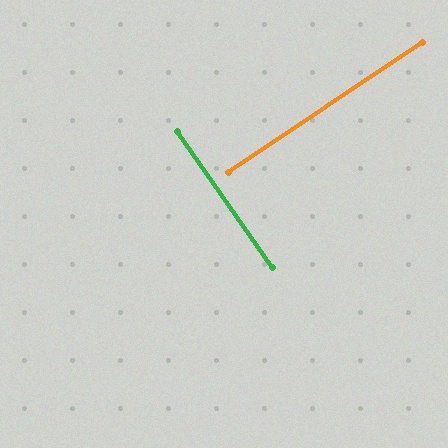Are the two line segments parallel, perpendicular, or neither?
Perpendicular — they meet at approximately 89°.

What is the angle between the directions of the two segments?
Approximately 89 degrees.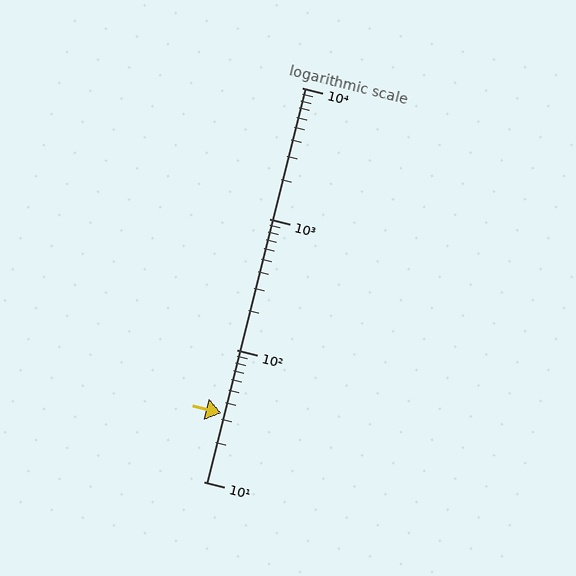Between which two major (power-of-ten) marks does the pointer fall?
The pointer is between 10 and 100.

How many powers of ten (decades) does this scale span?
The scale spans 3 decades, from 10 to 10000.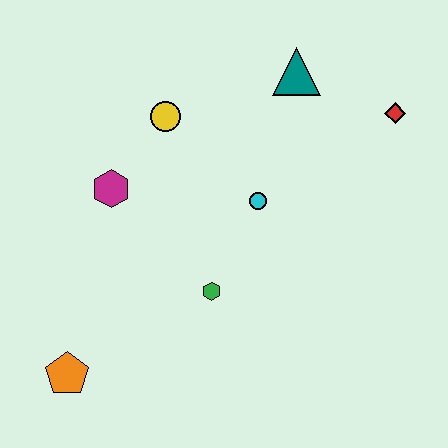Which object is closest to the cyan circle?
The green hexagon is closest to the cyan circle.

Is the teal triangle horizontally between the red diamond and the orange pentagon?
Yes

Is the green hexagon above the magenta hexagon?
No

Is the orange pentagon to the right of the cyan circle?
No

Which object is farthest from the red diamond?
The orange pentagon is farthest from the red diamond.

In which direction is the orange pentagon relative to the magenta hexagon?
The orange pentagon is below the magenta hexagon.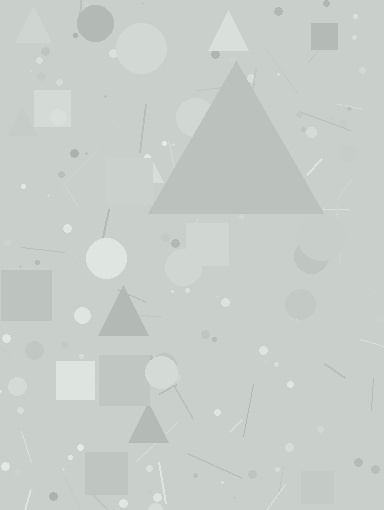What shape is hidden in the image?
A triangle is hidden in the image.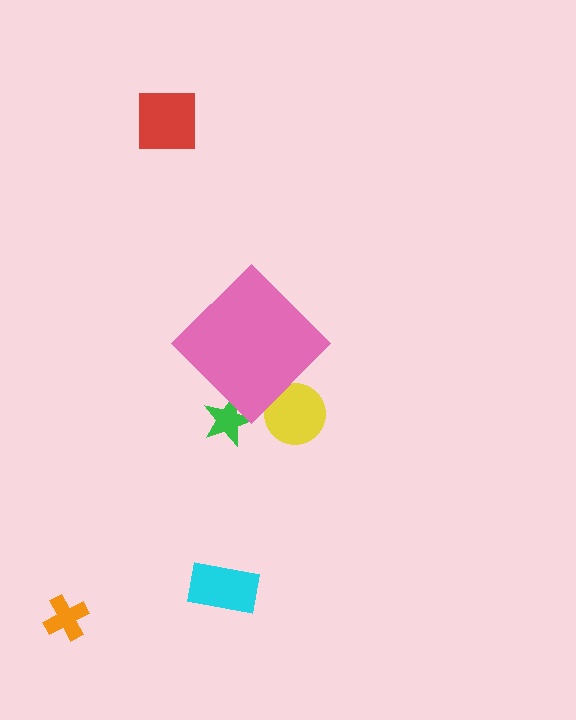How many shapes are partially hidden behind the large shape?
2 shapes are partially hidden.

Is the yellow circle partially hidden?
Yes, the yellow circle is partially hidden behind the pink diamond.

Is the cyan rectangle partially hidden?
No, the cyan rectangle is fully visible.